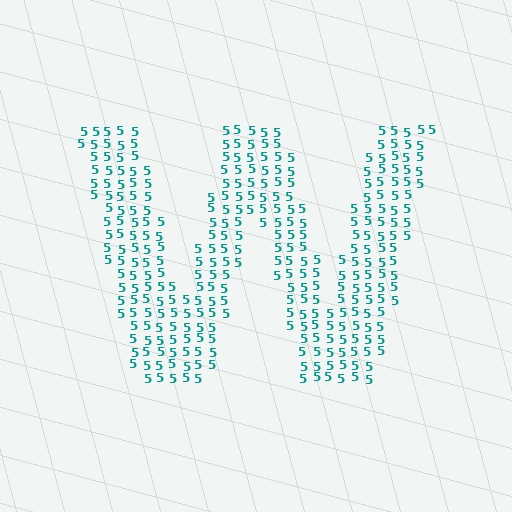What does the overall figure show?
The overall figure shows the letter W.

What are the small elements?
The small elements are digit 5's.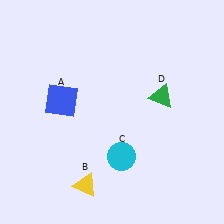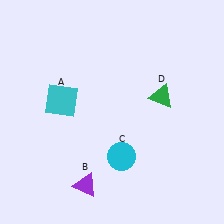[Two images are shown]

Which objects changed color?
A changed from blue to cyan. B changed from yellow to purple.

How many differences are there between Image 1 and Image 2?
There are 2 differences between the two images.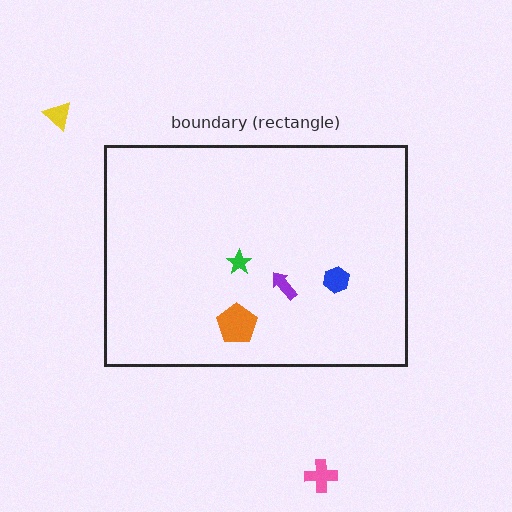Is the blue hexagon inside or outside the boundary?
Inside.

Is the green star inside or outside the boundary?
Inside.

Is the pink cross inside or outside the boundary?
Outside.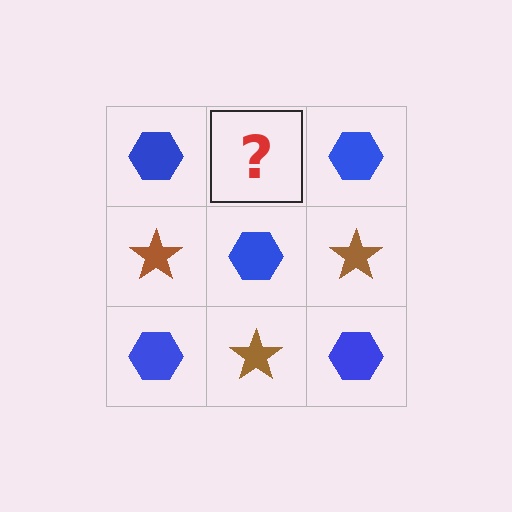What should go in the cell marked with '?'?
The missing cell should contain a brown star.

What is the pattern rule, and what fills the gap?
The rule is that it alternates blue hexagon and brown star in a checkerboard pattern. The gap should be filled with a brown star.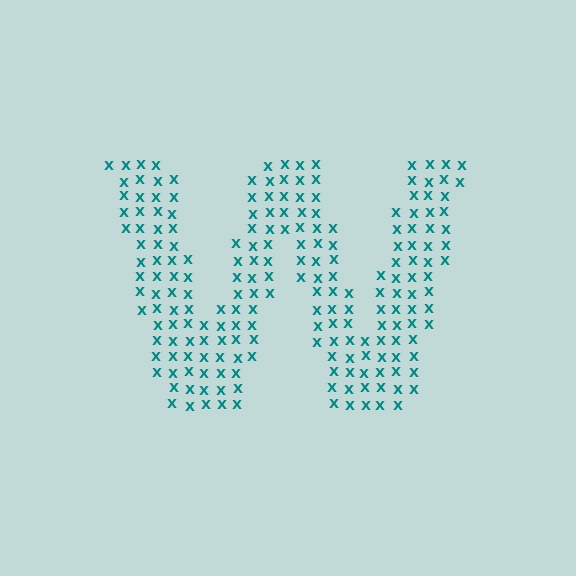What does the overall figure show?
The overall figure shows the letter W.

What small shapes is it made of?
It is made of small letter X's.